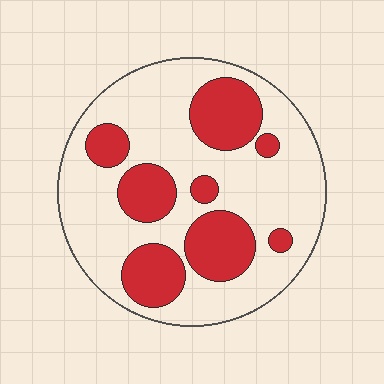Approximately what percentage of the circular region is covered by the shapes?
Approximately 30%.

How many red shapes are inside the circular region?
8.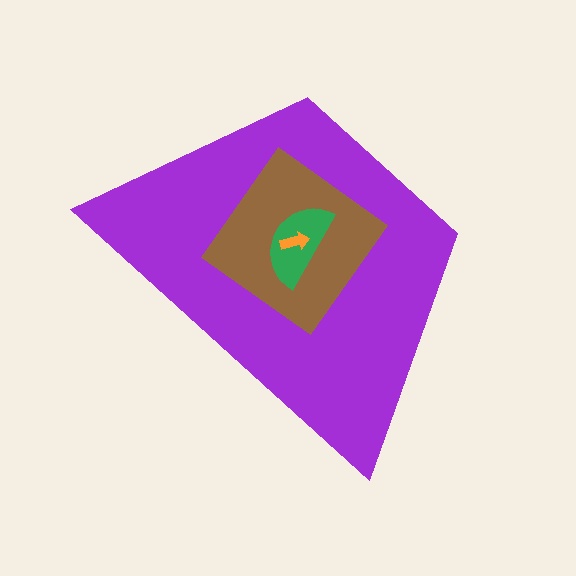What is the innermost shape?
The orange arrow.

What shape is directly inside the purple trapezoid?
The brown diamond.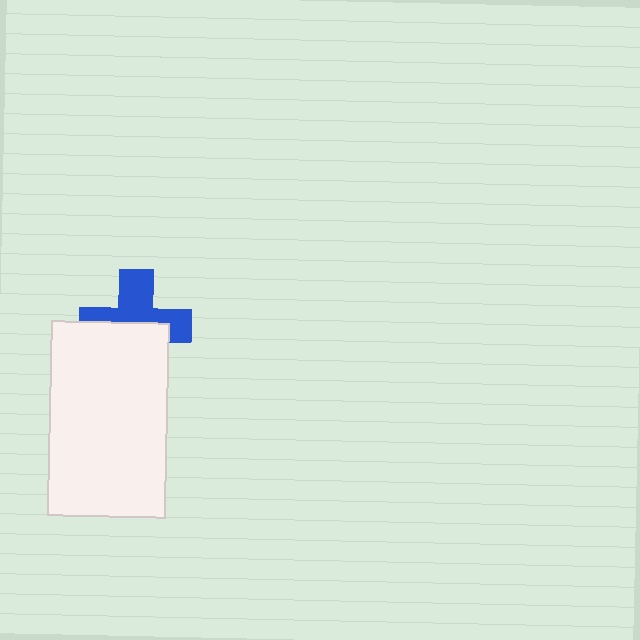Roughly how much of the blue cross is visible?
About half of it is visible (roughly 51%).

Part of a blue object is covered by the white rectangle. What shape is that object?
It is a cross.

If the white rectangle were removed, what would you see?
You would see the complete blue cross.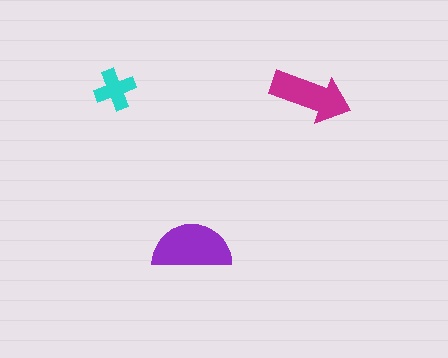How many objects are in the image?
There are 3 objects in the image.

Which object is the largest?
The purple semicircle.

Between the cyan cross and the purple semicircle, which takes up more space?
The purple semicircle.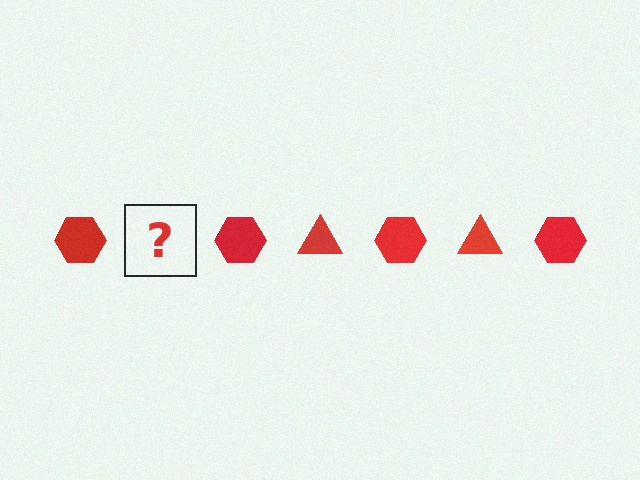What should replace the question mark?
The question mark should be replaced with a red triangle.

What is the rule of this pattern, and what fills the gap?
The rule is that the pattern cycles through hexagon, triangle shapes in red. The gap should be filled with a red triangle.